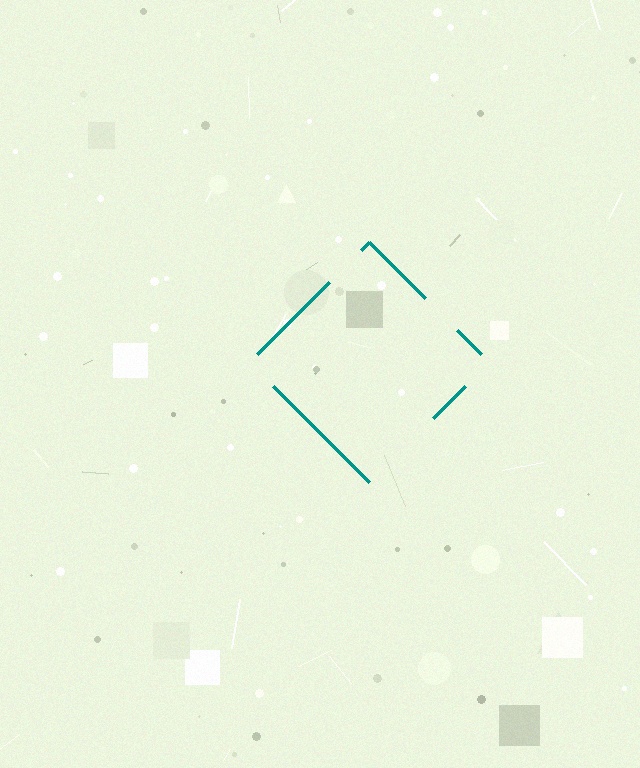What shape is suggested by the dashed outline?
The dashed outline suggests a diamond.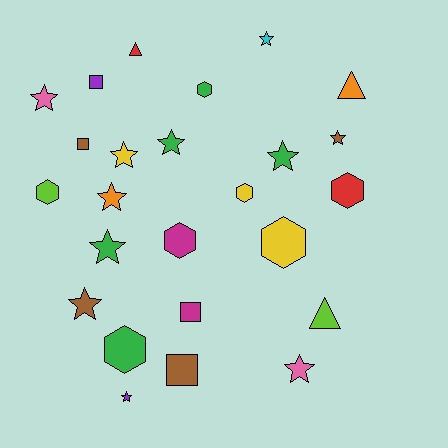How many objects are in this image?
There are 25 objects.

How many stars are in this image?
There are 11 stars.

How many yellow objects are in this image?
There are 3 yellow objects.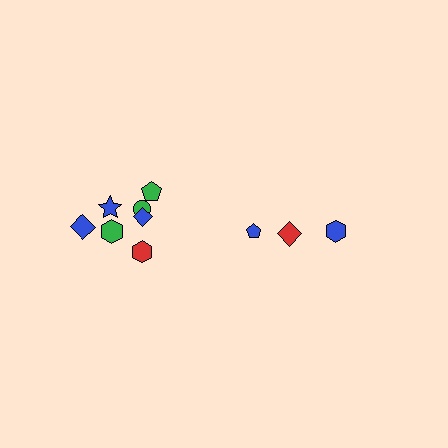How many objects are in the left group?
There are 7 objects.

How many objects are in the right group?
There are 3 objects.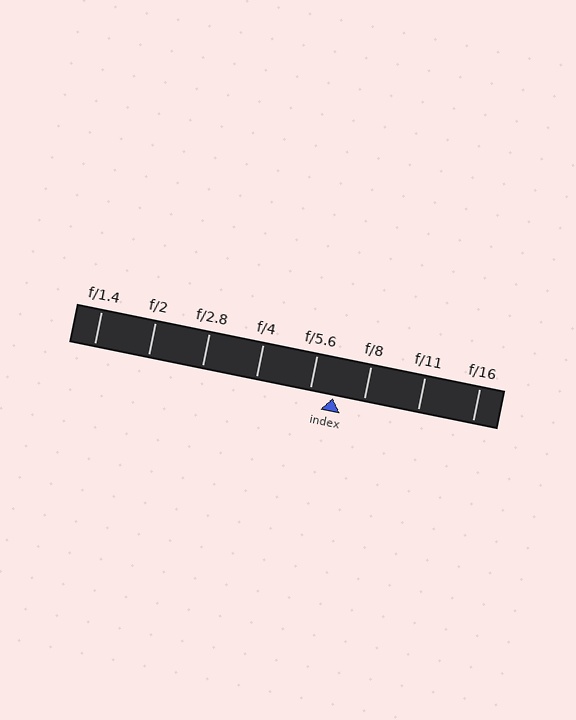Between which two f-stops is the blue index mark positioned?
The index mark is between f/5.6 and f/8.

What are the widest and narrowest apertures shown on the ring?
The widest aperture shown is f/1.4 and the narrowest is f/16.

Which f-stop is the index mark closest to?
The index mark is closest to f/5.6.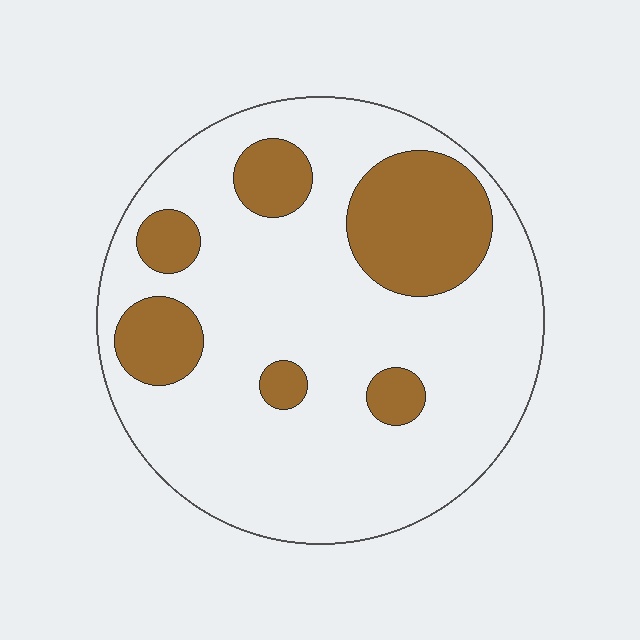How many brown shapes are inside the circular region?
6.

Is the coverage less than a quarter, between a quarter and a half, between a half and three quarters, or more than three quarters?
Less than a quarter.